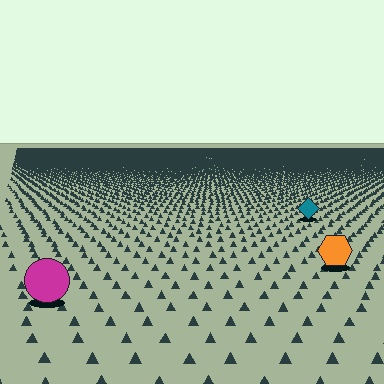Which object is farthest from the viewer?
The teal diamond is farthest from the viewer. It appears smaller and the ground texture around it is denser.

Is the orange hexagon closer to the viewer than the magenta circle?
No. The magenta circle is closer — you can tell from the texture gradient: the ground texture is coarser near it.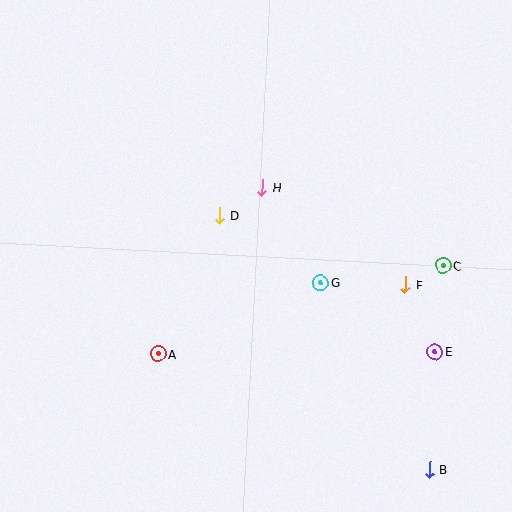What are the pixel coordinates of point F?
Point F is at (406, 285).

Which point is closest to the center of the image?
Point D at (220, 215) is closest to the center.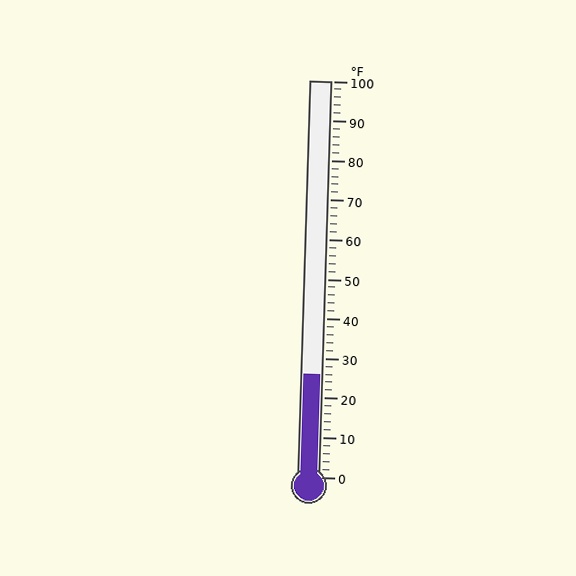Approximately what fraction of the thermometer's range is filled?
The thermometer is filled to approximately 25% of its range.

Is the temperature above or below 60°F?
The temperature is below 60°F.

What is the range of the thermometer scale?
The thermometer scale ranges from 0°F to 100°F.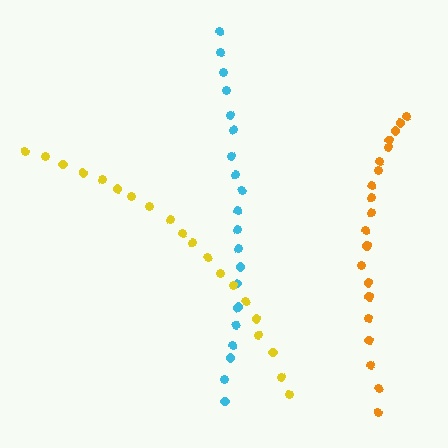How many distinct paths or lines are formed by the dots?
There are 3 distinct paths.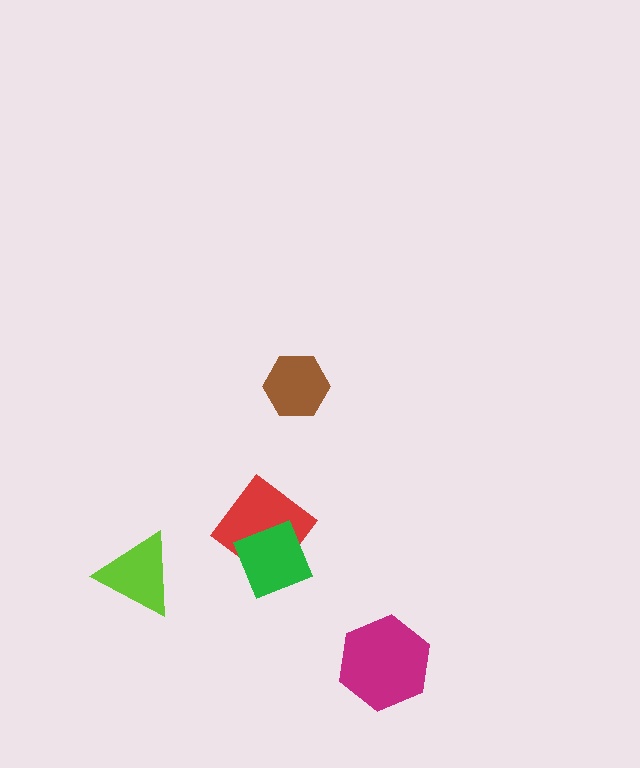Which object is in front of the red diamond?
The green diamond is in front of the red diamond.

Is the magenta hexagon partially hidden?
No, no other shape covers it.